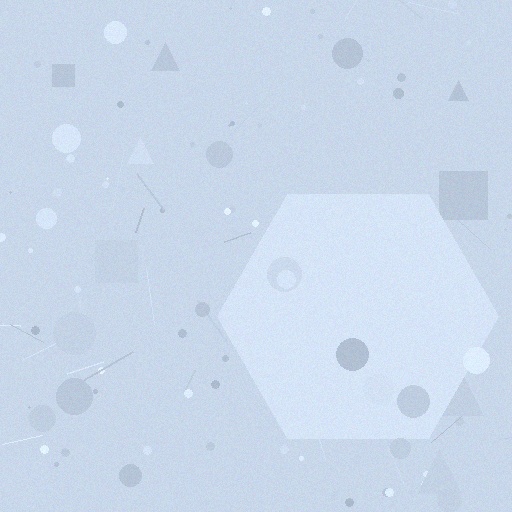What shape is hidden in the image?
A hexagon is hidden in the image.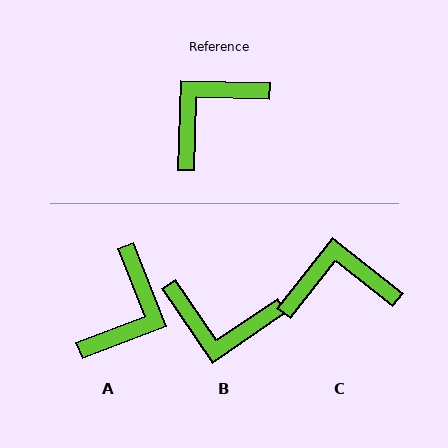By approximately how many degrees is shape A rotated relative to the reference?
Approximately 157 degrees clockwise.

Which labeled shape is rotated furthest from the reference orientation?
A, about 157 degrees away.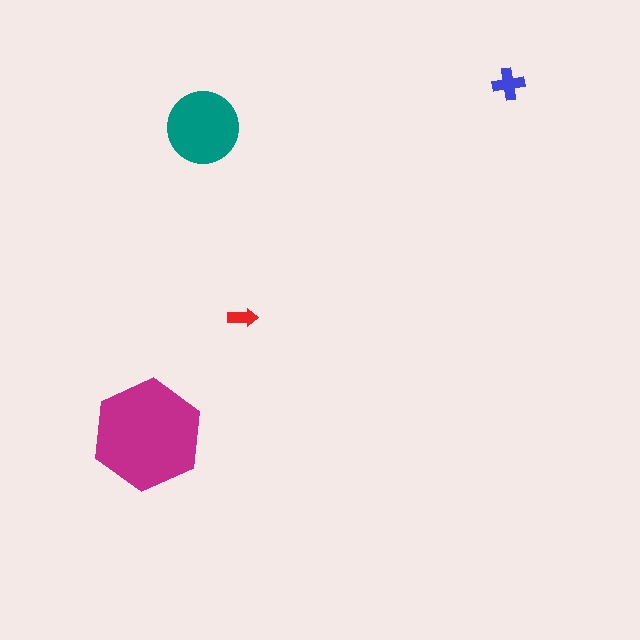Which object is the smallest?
The red arrow.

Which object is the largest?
The magenta hexagon.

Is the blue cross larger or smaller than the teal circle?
Smaller.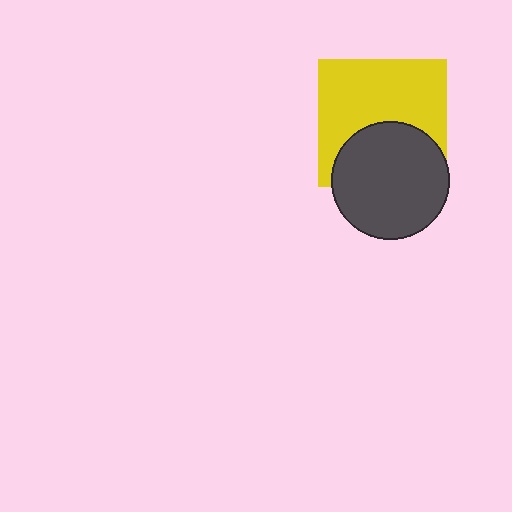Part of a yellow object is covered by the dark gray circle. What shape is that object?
It is a square.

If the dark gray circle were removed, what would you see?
You would see the complete yellow square.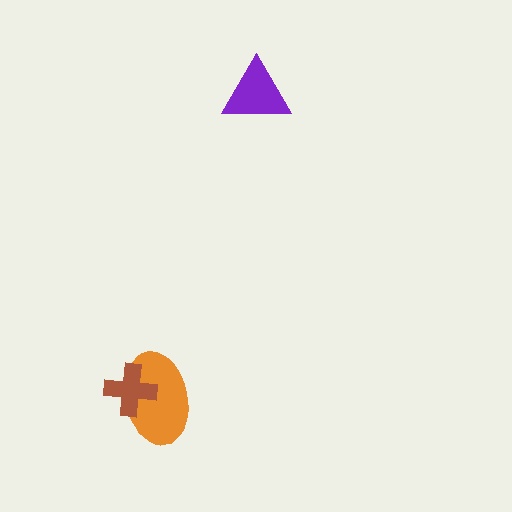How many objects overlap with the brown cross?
1 object overlaps with the brown cross.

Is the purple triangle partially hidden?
No, no other shape covers it.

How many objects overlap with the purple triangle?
0 objects overlap with the purple triangle.